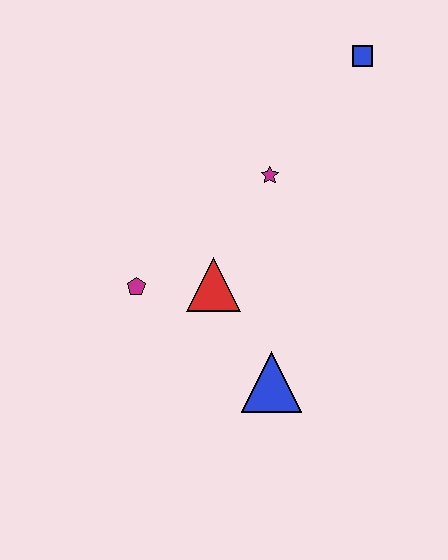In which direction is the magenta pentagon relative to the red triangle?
The magenta pentagon is to the left of the red triangle.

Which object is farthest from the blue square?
The blue triangle is farthest from the blue square.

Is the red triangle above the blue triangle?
Yes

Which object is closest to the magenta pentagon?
The red triangle is closest to the magenta pentagon.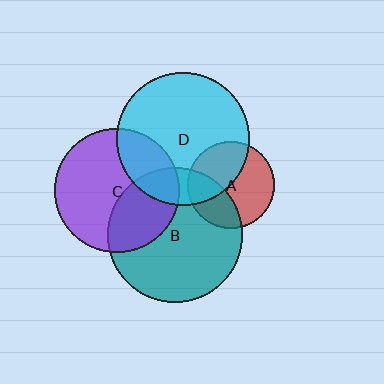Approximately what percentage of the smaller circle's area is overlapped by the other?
Approximately 35%.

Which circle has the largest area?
Circle B (teal).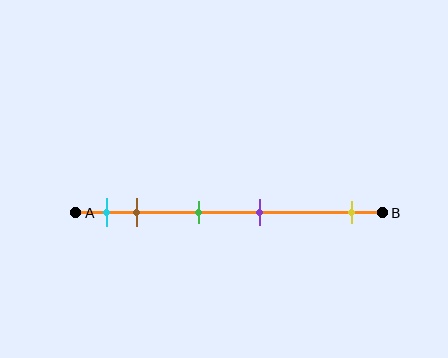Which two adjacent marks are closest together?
The cyan and brown marks are the closest adjacent pair.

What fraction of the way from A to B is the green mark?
The green mark is approximately 40% (0.4) of the way from A to B.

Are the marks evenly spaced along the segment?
No, the marks are not evenly spaced.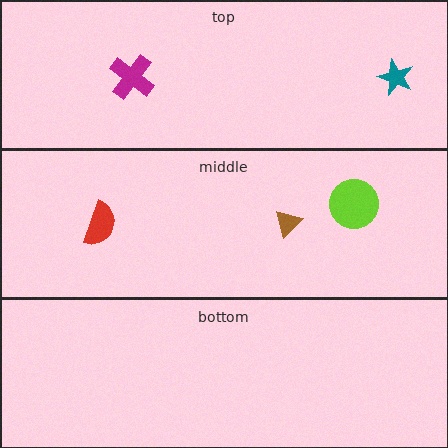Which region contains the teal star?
The top region.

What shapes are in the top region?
The magenta cross, the teal star.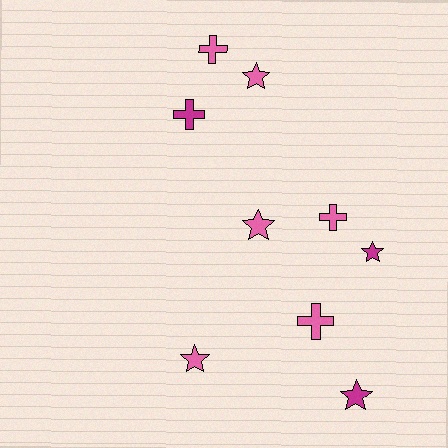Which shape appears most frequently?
Star, with 5 objects.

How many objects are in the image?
There are 9 objects.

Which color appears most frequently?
Pink, with 6 objects.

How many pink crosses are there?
There are 3 pink crosses.